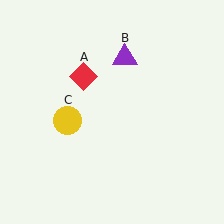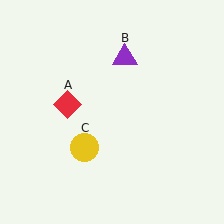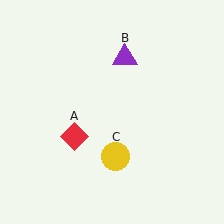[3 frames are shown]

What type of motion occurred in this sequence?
The red diamond (object A), yellow circle (object C) rotated counterclockwise around the center of the scene.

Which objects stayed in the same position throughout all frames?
Purple triangle (object B) remained stationary.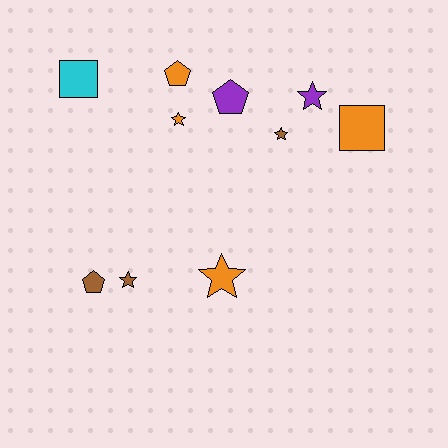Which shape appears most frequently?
Star, with 5 objects.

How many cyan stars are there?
There are no cyan stars.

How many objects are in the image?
There are 10 objects.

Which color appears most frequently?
Orange, with 4 objects.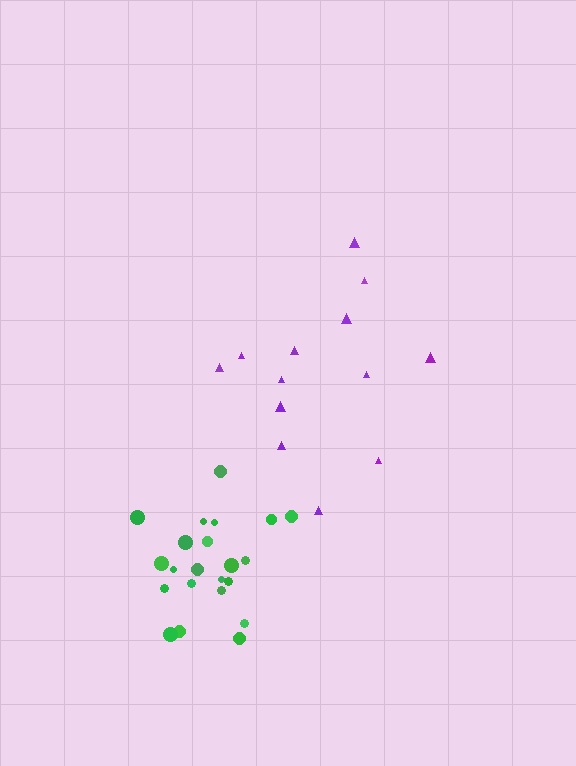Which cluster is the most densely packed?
Green.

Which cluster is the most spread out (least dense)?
Purple.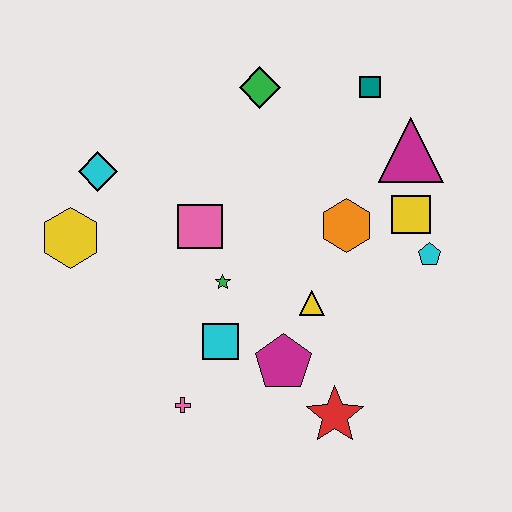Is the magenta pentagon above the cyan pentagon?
No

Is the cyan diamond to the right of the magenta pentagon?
No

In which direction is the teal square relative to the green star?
The teal square is above the green star.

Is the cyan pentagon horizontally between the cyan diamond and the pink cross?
No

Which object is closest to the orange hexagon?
The yellow square is closest to the orange hexagon.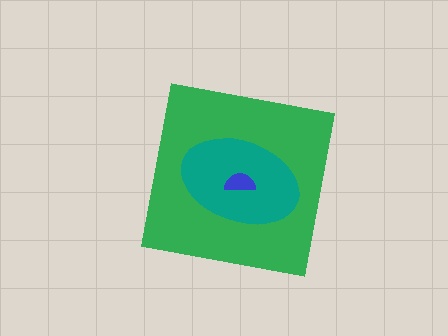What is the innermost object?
The blue semicircle.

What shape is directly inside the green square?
The teal ellipse.